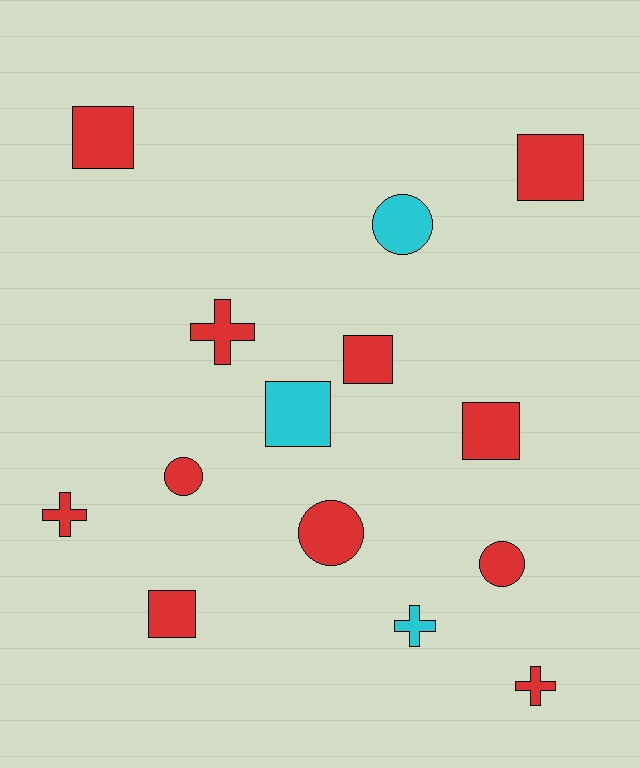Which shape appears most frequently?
Square, with 6 objects.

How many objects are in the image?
There are 14 objects.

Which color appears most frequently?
Red, with 11 objects.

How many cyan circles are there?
There is 1 cyan circle.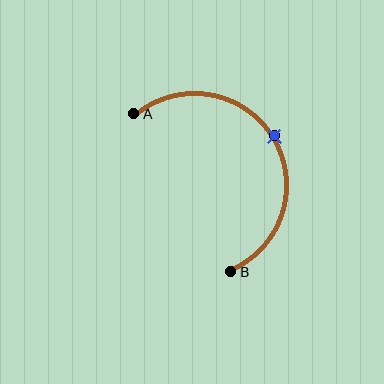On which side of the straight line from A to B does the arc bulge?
The arc bulges to the right of the straight line connecting A and B.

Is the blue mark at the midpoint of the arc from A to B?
Yes. The blue mark lies on the arc at equal arc-length from both A and B — it is the arc midpoint.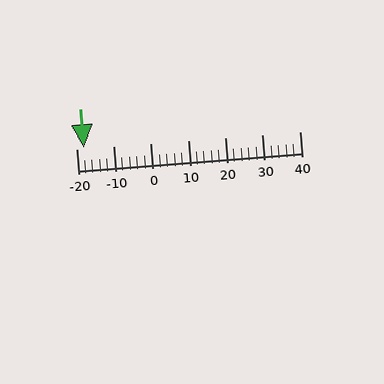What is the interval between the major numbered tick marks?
The major tick marks are spaced 10 units apart.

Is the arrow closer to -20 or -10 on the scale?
The arrow is closer to -20.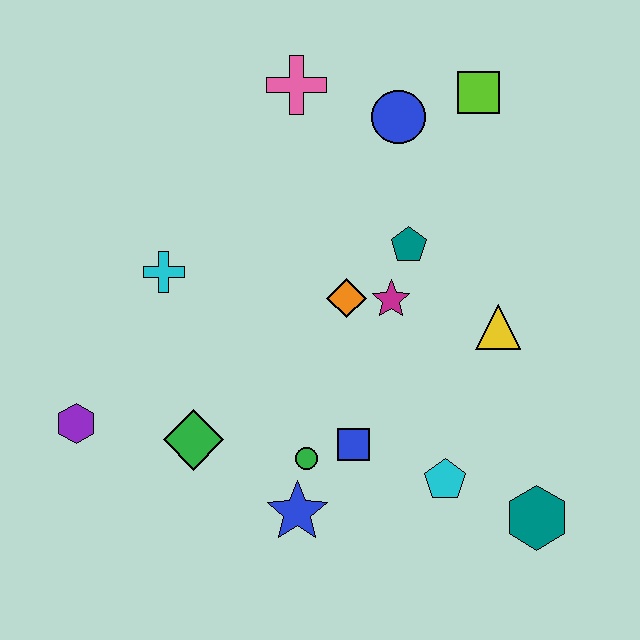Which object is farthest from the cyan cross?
The teal hexagon is farthest from the cyan cross.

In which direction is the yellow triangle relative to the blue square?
The yellow triangle is to the right of the blue square.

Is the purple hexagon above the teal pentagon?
No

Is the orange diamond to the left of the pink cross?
No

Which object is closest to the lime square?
The blue circle is closest to the lime square.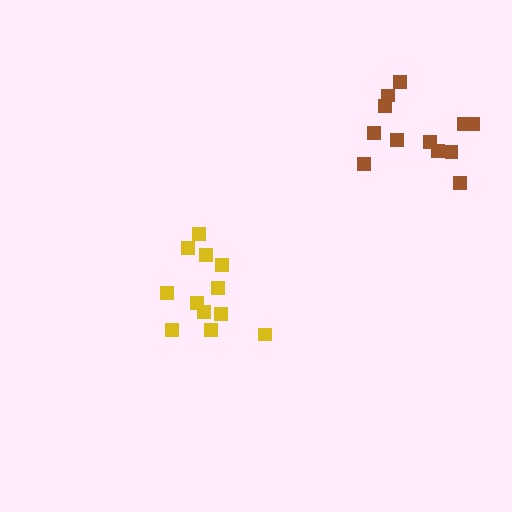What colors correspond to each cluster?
The clusters are colored: brown, yellow.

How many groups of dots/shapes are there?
There are 2 groups.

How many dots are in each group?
Group 1: 12 dots, Group 2: 12 dots (24 total).